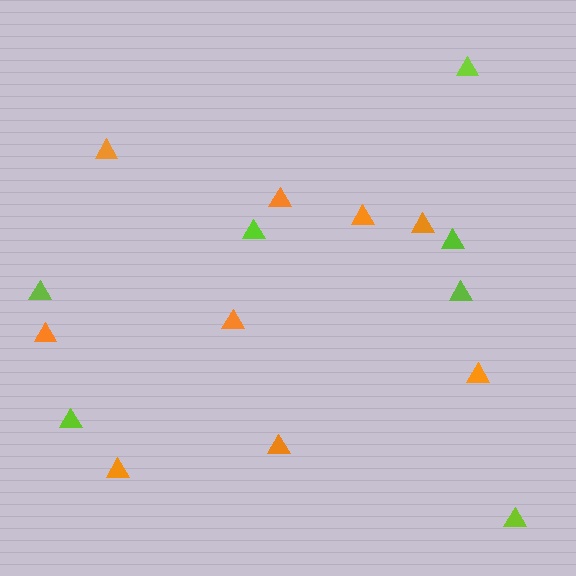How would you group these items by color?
There are 2 groups: one group of orange triangles (9) and one group of lime triangles (7).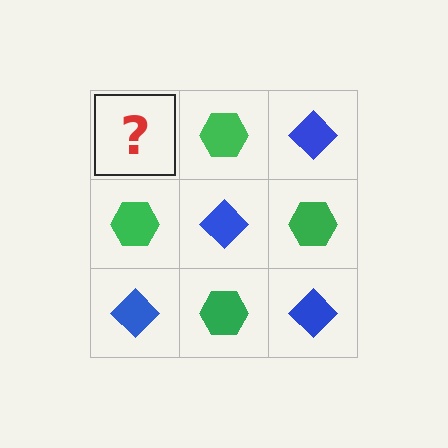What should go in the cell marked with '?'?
The missing cell should contain a blue diamond.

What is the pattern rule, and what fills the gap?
The rule is that it alternates blue diamond and green hexagon in a checkerboard pattern. The gap should be filled with a blue diamond.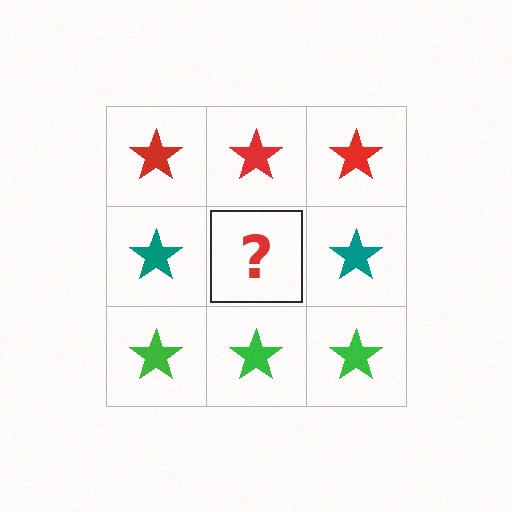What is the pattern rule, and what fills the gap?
The rule is that each row has a consistent color. The gap should be filled with a teal star.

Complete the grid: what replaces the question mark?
The question mark should be replaced with a teal star.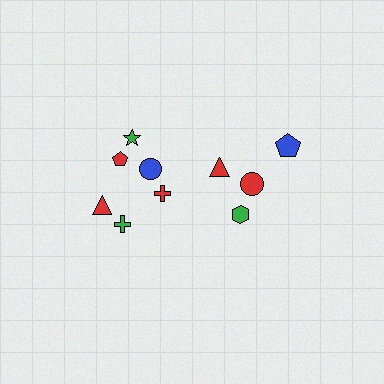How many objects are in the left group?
There are 6 objects.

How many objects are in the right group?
There are 4 objects.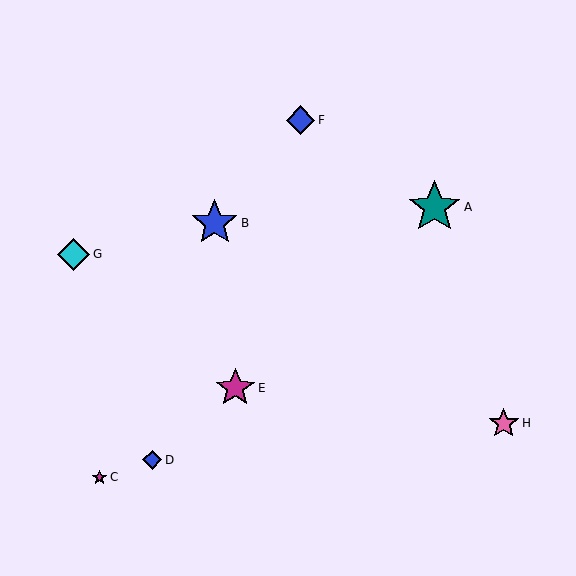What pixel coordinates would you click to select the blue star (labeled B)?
Click at (215, 223) to select the blue star B.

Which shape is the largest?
The teal star (labeled A) is the largest.